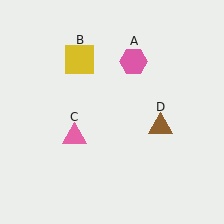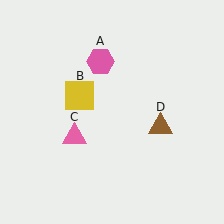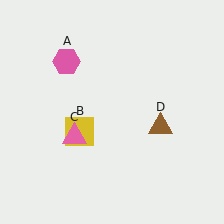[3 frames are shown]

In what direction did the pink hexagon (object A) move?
The pink hexagon (object A) moved left.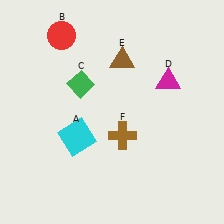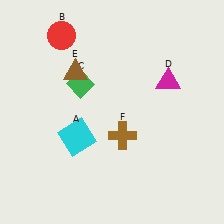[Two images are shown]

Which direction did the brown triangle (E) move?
The brown triangle (E) moved left.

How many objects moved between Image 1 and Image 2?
1 object moved between the two images.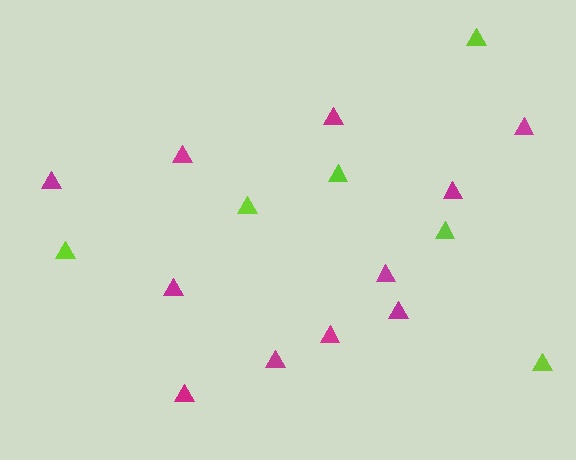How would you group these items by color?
There are 2 groups: one group of magenta triangles (11) and one group of lime triangles (6).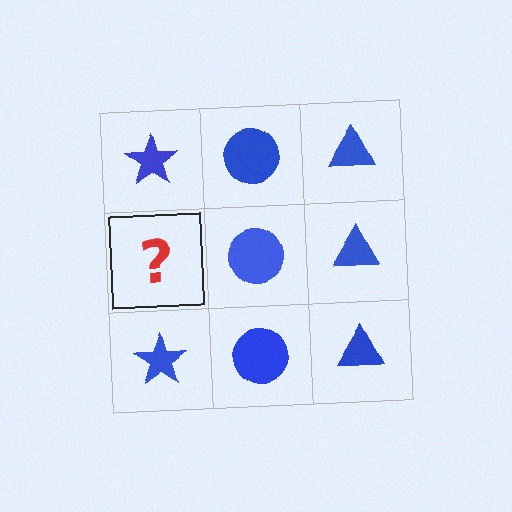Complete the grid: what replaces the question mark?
The question mark should be replaced with a blue star.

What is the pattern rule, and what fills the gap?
The rule is that each column has a consistent shape. The gap should be filled with a blue star.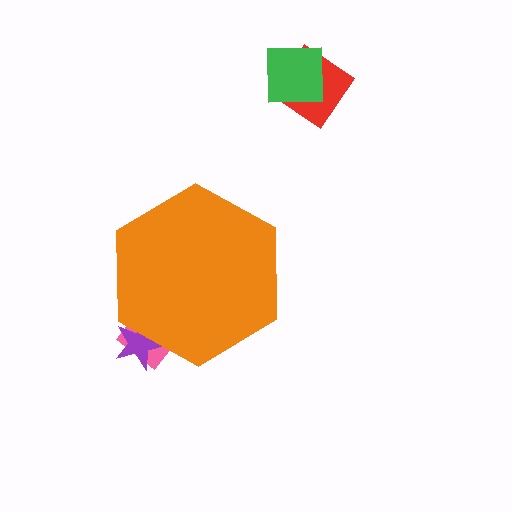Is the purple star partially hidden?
Yes, the purple star is partially hidden behind the orange hexagon.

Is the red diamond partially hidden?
No, the red diamond is fully visible.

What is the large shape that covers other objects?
An orange hexagon.